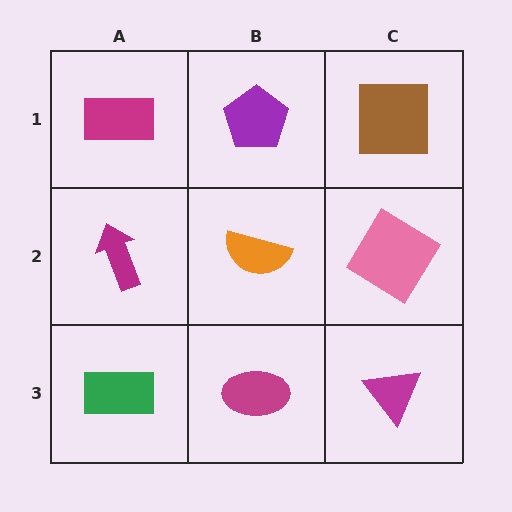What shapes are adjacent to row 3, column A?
A magenta arrow (row 2, column A), a magenta ellipse (row 3, column B).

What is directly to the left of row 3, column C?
A magenta ellipse.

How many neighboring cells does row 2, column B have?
4.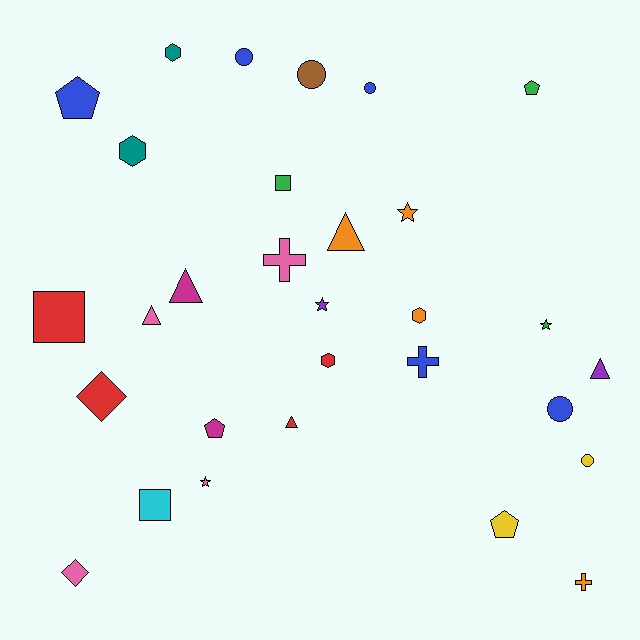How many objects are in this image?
There are 30 objects.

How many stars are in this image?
There are 4 stars.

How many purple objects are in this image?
There are 2 purple objects.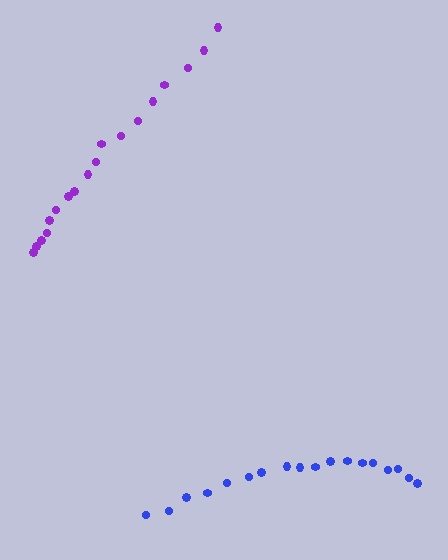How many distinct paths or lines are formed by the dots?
There are 2 distinct paths.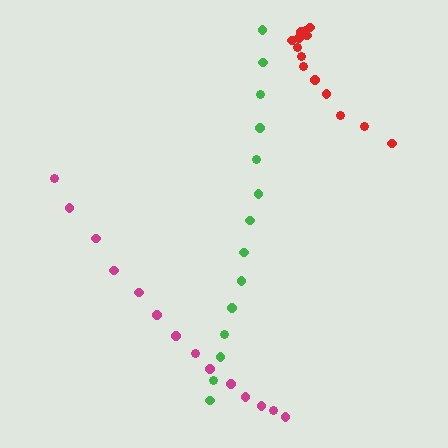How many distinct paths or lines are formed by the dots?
There are 3 distinct paths.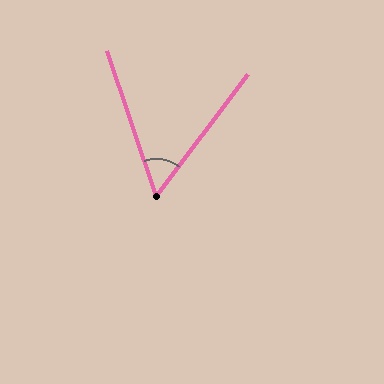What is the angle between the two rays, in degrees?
Approximately 56 degrees.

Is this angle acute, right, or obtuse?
It is acute.